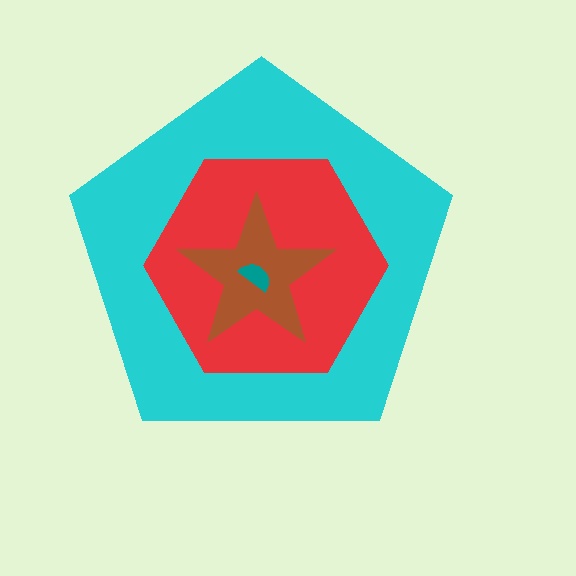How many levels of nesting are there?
4.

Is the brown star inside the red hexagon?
Yes.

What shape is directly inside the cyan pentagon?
The red hexagon.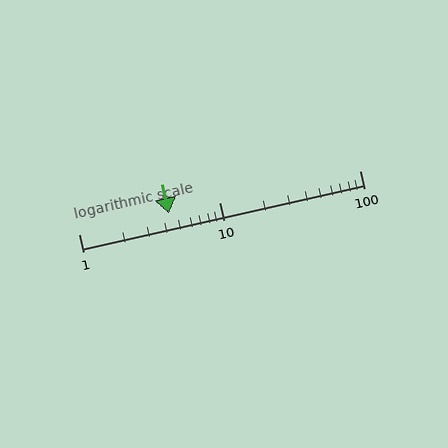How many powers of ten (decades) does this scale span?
The scale spans 2 decades, from 1 to 100.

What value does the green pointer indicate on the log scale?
The pointer indicates approximately 4.4.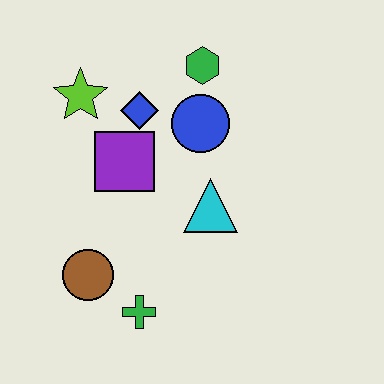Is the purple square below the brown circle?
No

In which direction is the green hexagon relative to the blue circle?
The green hexagon is above the blue circle.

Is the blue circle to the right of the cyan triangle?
No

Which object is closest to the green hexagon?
The blue circle is closest to the green hexagon.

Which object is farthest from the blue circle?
The green cross is farthest from the blue circle.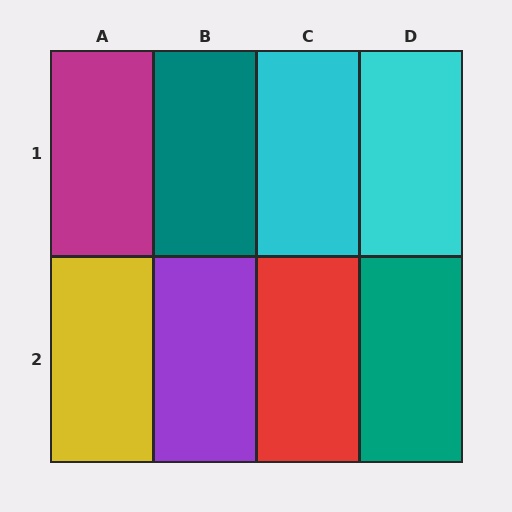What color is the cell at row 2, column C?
Red.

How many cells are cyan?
2 cells are cyan.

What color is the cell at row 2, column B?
Purple.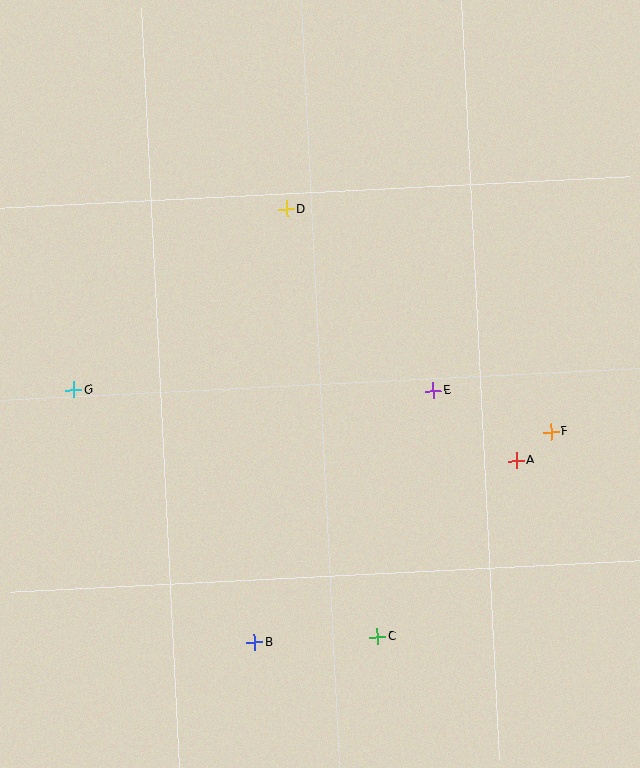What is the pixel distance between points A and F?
The distance between A and F is 45 pixels.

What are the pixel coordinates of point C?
Point C is at (377, 637).